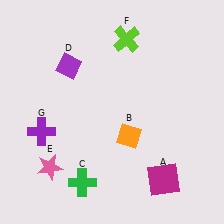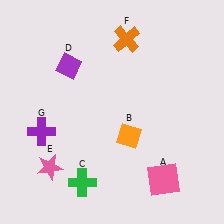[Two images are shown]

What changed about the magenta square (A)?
In Image 1, A is magenta. In Image 2, it changed to pink.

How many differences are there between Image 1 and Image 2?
There are 2 differences between the two images.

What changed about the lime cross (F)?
In Image 1, F is lime. In Image 2, it changed to orange.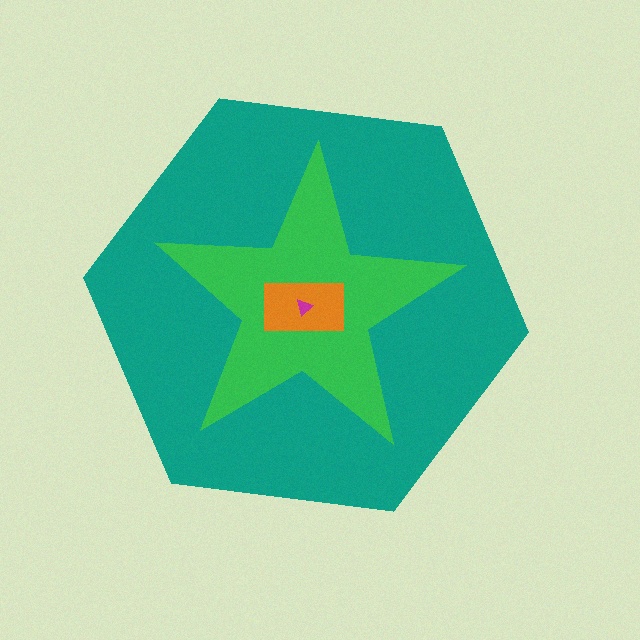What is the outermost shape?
The teal hexagon.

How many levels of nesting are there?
4.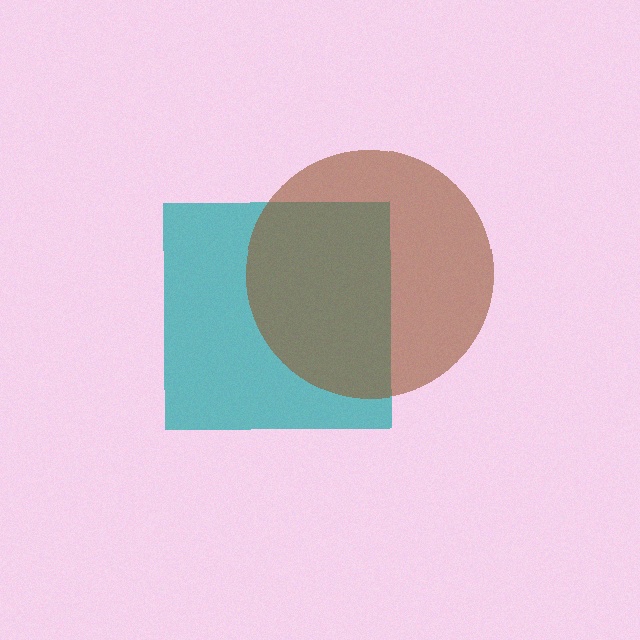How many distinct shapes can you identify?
There are 2 distinct shapes: a teal square, a brown circle.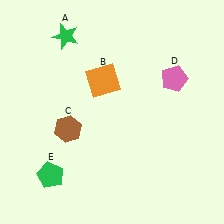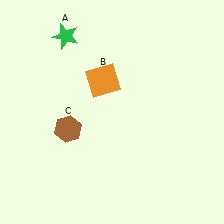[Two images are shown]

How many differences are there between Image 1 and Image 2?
There are 2 differences between the two images.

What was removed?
The pink pentagon (D), the green pentagon (E) were removed in Image 2.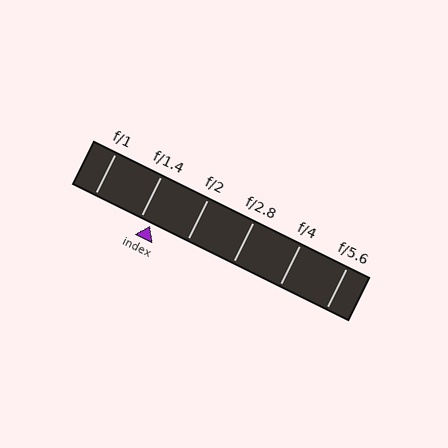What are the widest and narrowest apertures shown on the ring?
The widest aperture shown is f/1 and the narrowest is f/5.6.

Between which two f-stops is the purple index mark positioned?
The index mark is between f/1.4 and f/2.